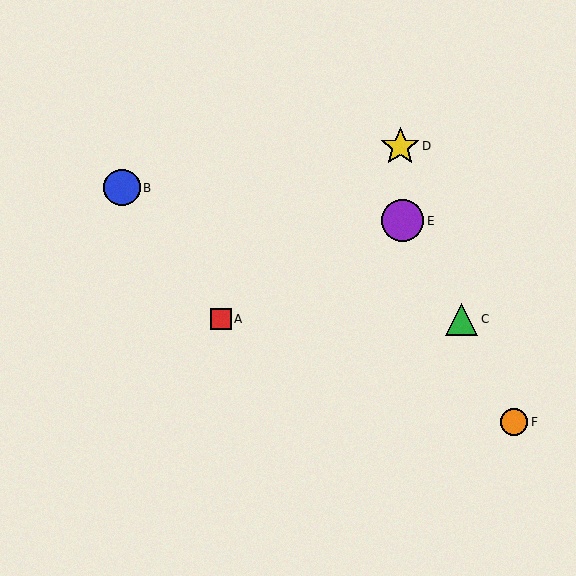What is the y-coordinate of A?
Object A is at y≈319.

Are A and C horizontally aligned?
Yes, both are at y≈319.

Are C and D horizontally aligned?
No, C is at y≈319 and D is at y≈146.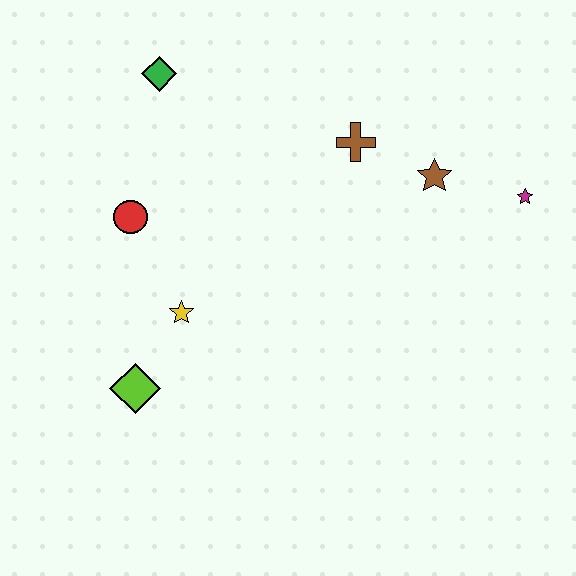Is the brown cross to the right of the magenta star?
No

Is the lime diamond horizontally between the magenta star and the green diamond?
No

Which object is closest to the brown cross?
The brown star is closest to the brown cross.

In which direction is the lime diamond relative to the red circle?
The lime diamond is below the red circle.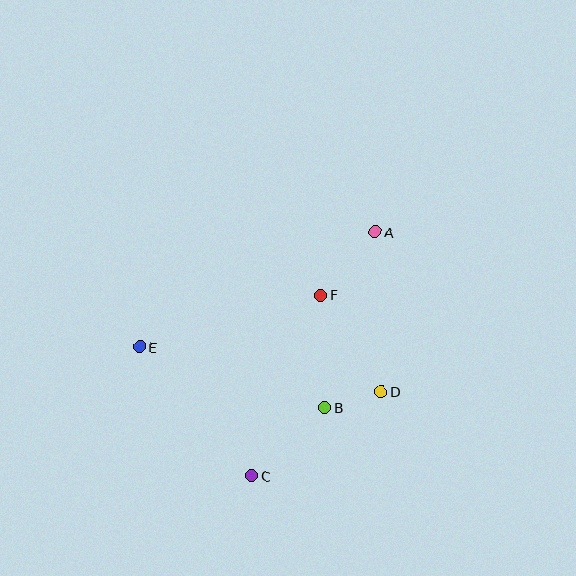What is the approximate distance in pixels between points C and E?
The distance between C and E is approximately 171 pixels.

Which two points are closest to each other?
Points B and D are closest to each other.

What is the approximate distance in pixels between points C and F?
The distance between C and F is approximately 193 pixels.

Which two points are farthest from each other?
Points A and C are farthest from each other.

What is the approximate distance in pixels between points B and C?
The distance between B and C is approximately 99 pixels.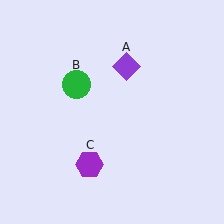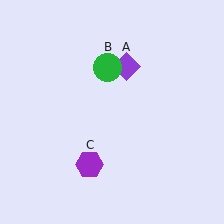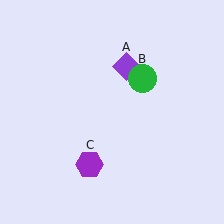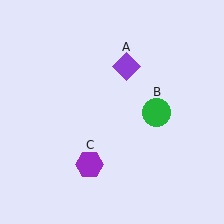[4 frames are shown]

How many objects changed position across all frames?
1 object changed position: green circle (object B).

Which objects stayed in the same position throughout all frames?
Purple diamond (object A) and purple hexagon (object C) remained stationary.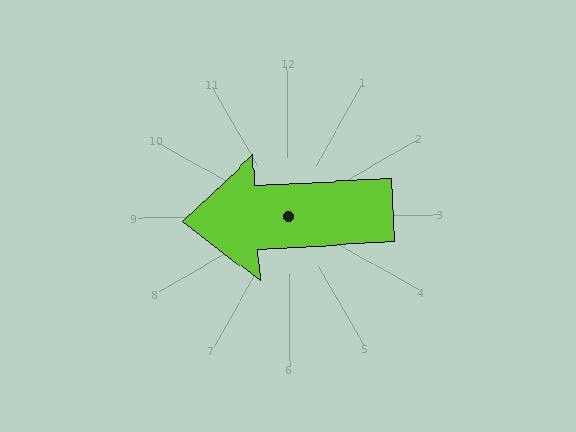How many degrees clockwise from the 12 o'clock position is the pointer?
Approximately 267 degrees.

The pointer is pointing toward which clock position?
Roughly 9 o'clock.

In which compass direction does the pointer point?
West.